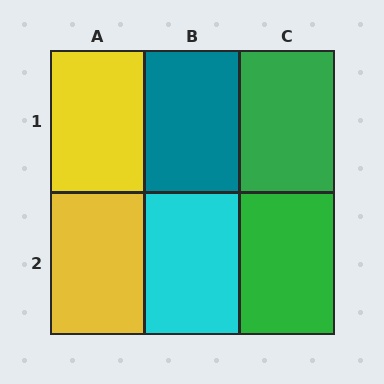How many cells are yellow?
2 cells are yellow.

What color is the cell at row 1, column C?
Green.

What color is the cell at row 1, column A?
Yellow.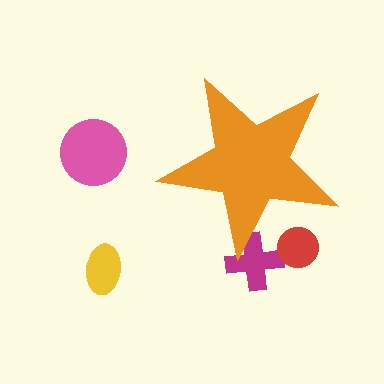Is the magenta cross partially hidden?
Yes, the magenta cross is partially hidden behind the orange star.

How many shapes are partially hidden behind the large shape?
2 shapes are partially hidden.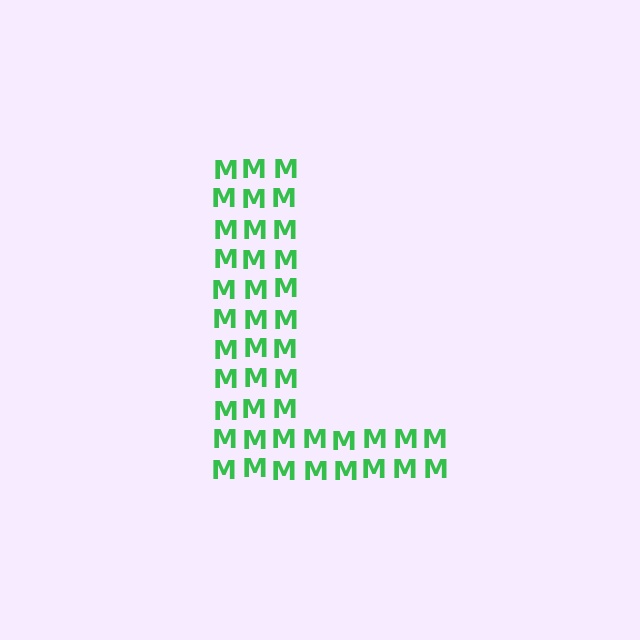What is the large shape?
The large shape is the letter L.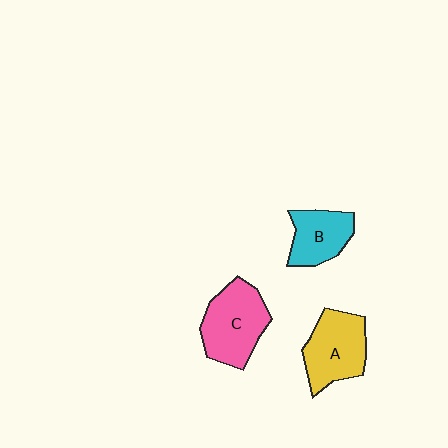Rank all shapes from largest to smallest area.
From largest to smallest: C (pink), A (yellow), B (cyan).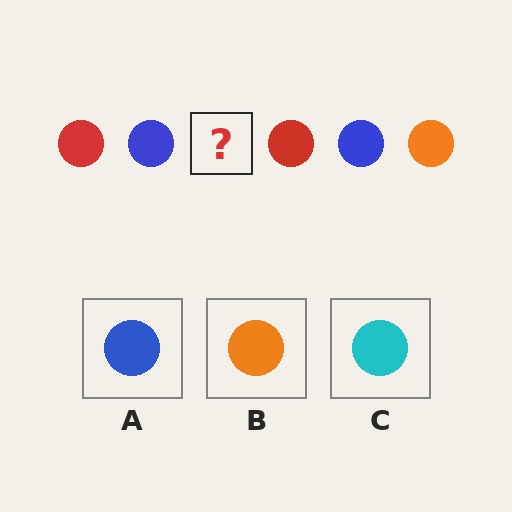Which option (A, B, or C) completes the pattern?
B.